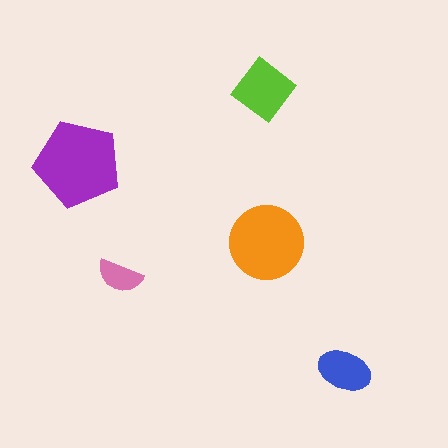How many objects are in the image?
There are 5 objects in the image.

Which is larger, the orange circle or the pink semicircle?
The orange circle.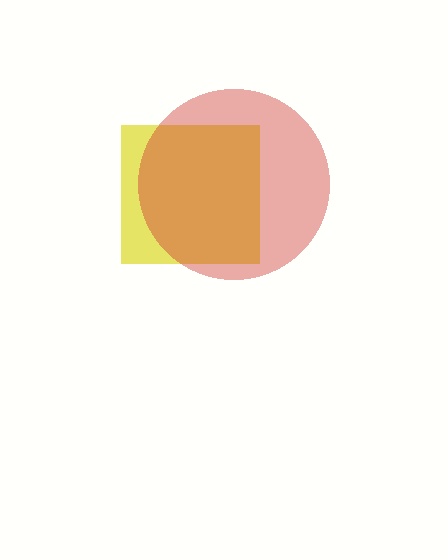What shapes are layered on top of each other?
The layered shapes are: a yellow square, a red circle.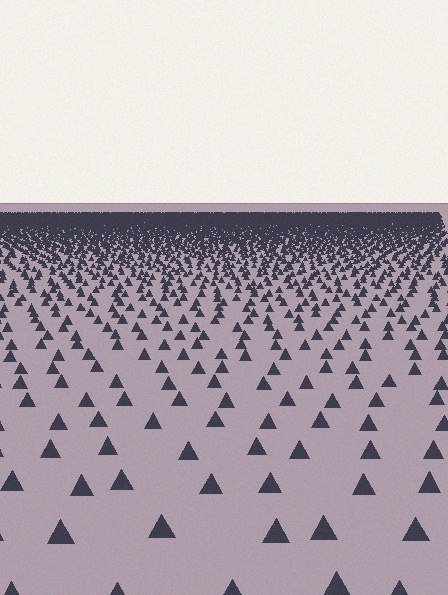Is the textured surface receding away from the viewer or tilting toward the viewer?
The surface is receding away from the viewer. Texture elements get smaller and denser toward the top.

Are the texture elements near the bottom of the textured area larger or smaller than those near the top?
Larger. Near the bottom, elements are closer to the viewer and appear at a bigger on-screen size.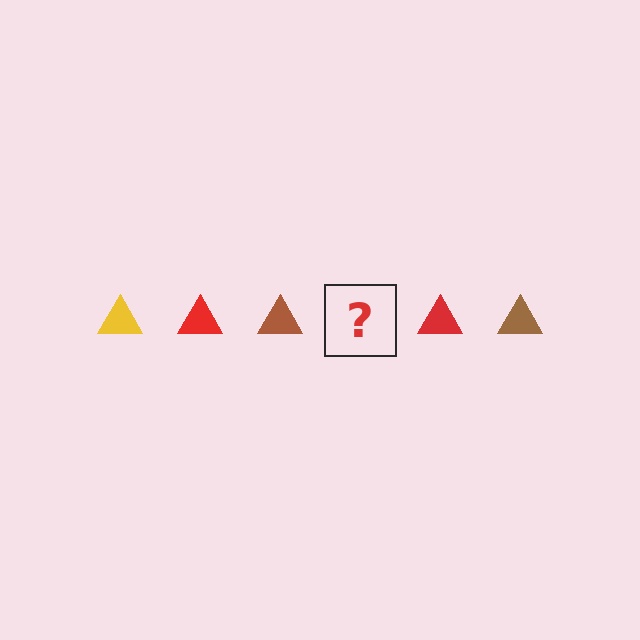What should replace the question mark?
The question mark should be replaced with a yellow triangle.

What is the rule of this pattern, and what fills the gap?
The rule is that the pattern cycles through yellow, red, brown triangles. The gap should be filled with a yellow triangle.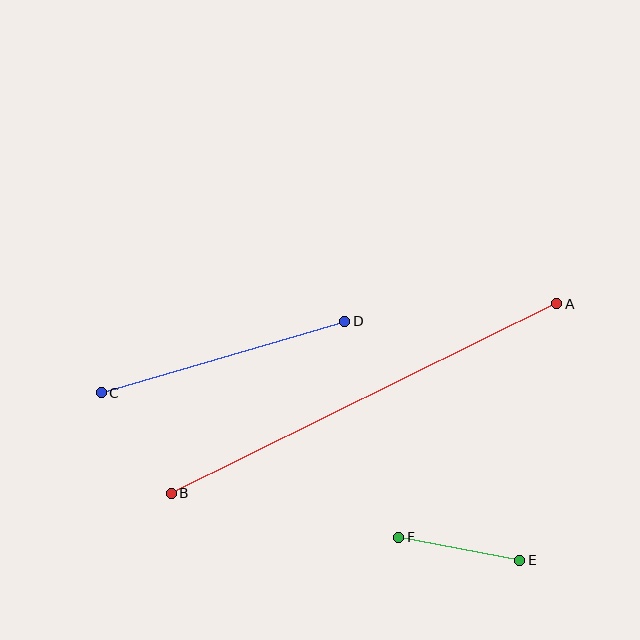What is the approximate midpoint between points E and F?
The midpoint is at approximately (459, 549) pixels.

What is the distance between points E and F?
The distance is approximately 123 pixels.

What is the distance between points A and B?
The distance is approximately 429 pixels.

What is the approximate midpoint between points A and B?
The midpoint is at approximately (364, 399) pixels.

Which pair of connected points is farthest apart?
Points A and B are farthest apart.